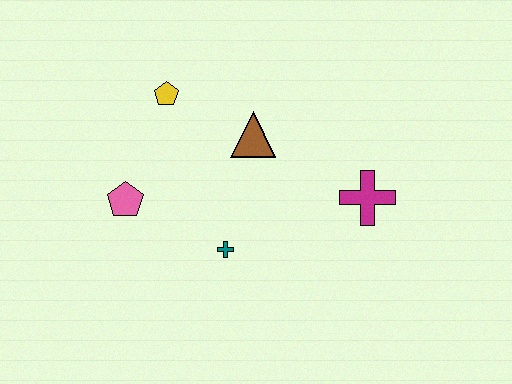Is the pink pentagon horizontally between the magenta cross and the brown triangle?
No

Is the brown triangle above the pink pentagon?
Yes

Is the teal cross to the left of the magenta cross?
Yes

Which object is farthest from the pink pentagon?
The magenta cross is farthest from the pink pentagon.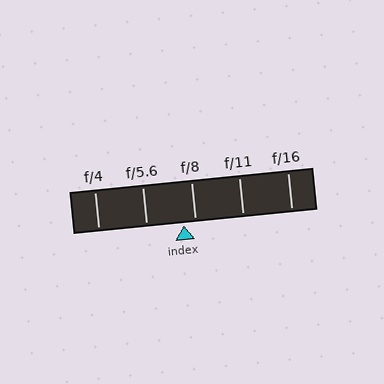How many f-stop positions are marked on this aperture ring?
There are 5 f-stop positions marked.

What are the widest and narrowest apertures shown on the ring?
The widest aperture shown is f/4 and the narrowest is f/16.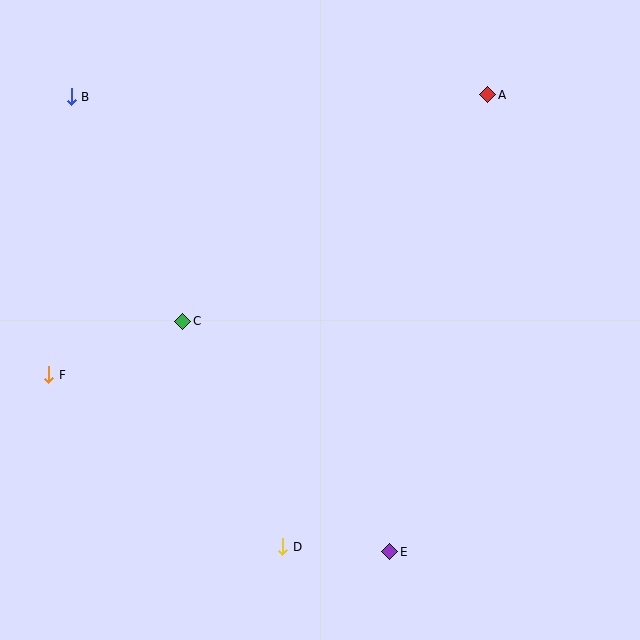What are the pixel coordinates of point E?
Point E is at (390, 552).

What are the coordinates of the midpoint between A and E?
The midpoint between A and E is at (439, 323).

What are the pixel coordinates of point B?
Point B is at (71, 97).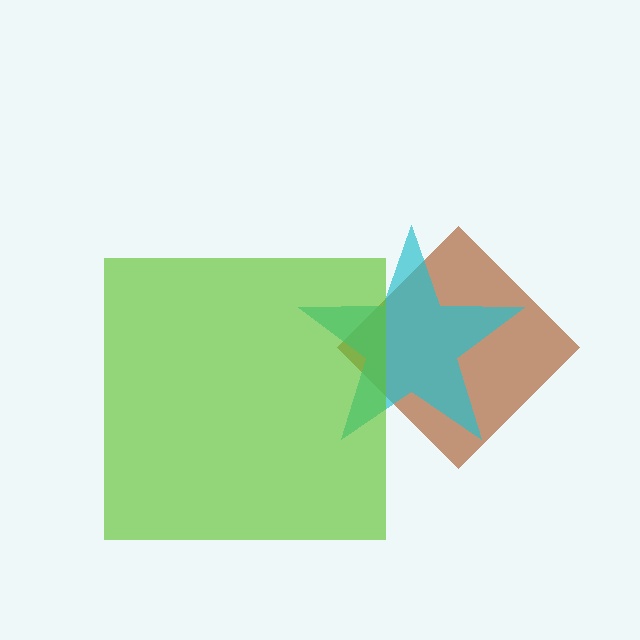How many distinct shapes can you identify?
There are 3 distinct shapes: a brown diamond, a cyan star, a lime square.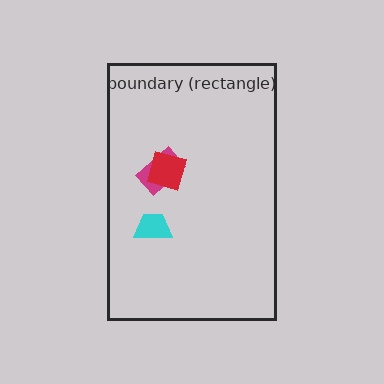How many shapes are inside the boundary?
3 inside, 0 outside.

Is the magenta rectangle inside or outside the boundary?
Inside.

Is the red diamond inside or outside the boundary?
Inside.